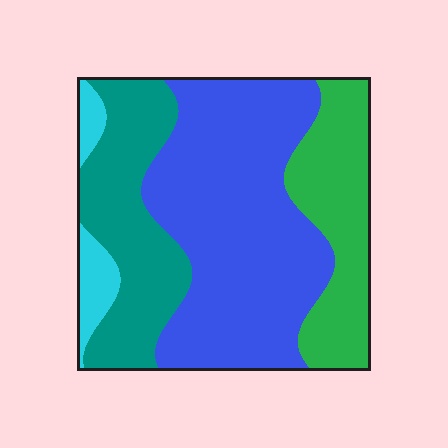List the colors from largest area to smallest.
From largest to smallest: blue, teal, green, cyan.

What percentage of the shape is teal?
Teal covers around 25% of the shape.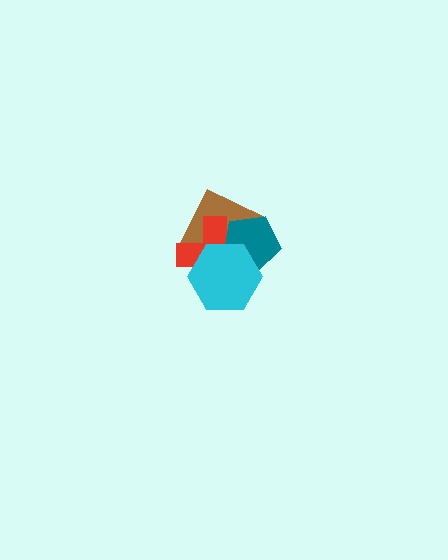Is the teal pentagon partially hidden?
Yes, it is partially covered by another shape.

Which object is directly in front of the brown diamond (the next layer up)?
The red cross is directly in front of the brown diamond.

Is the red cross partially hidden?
Yes, it is partially covered by another shape.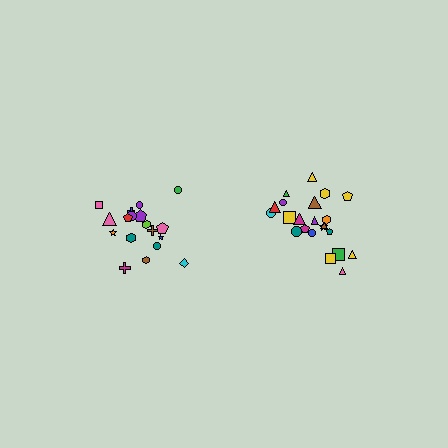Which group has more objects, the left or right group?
The right group.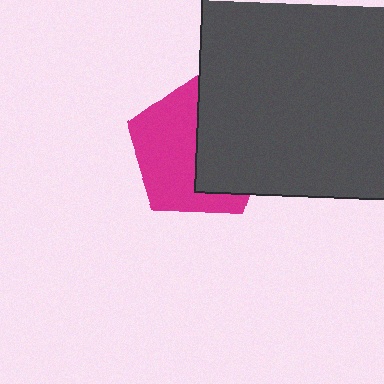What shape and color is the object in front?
The object in front is a dark gray square.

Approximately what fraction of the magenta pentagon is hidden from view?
Roughly 48% of the magenta pentagon is hidden behind the dark gray square.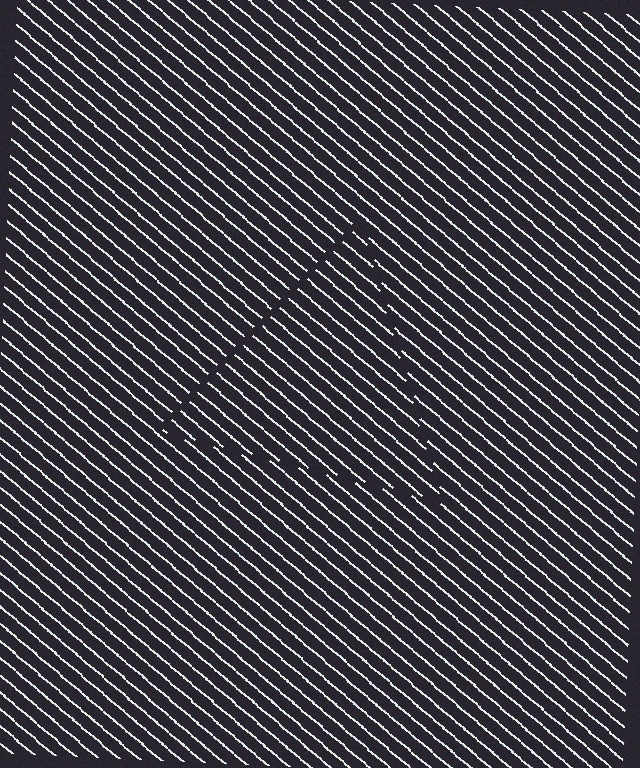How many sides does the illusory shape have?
3 sides — the line-ends trace a triangle.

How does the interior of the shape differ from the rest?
The interior of the shape contains the same grating, shifted by half a period — the contour is defined by the phase discontinuity where line-ends from the inner and outer gratings abut.